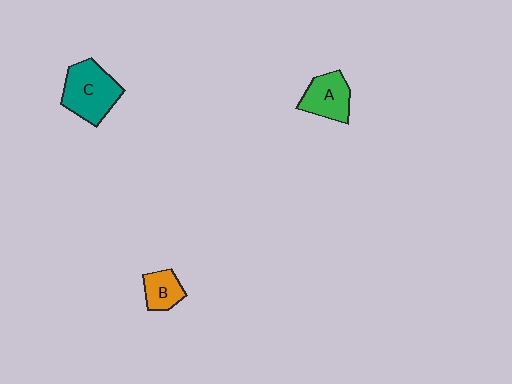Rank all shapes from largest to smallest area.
From largest to smallest: C (teal), A (green), B (orange).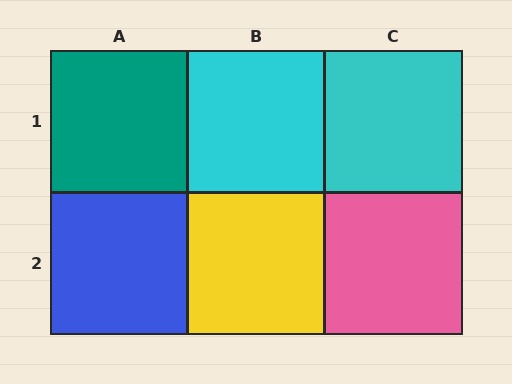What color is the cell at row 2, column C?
Pink.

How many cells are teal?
1 cell is teal.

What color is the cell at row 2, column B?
Yellow.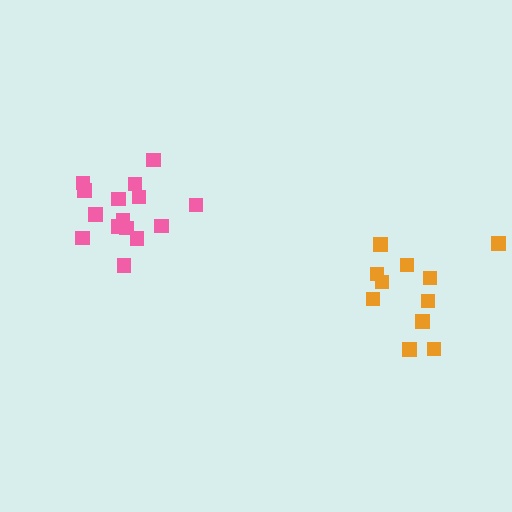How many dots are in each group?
Group 1: 15 dots, Group 2: 11 dots (26 total).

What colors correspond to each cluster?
The clusters are colored: pink, orange.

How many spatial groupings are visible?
There are 2 spatial groupings.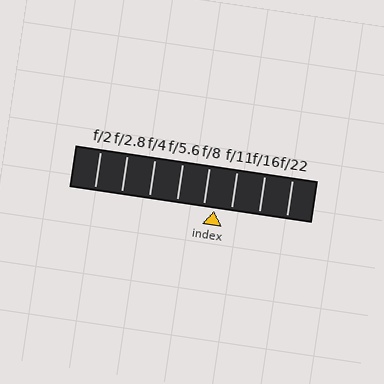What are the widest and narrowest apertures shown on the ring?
The widest aperture shown is f/2 and the narrowest is f/22.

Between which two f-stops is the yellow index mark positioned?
The index mark is between f/8 and f/11.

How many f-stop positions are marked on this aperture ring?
There are 8 f-stop positions marked.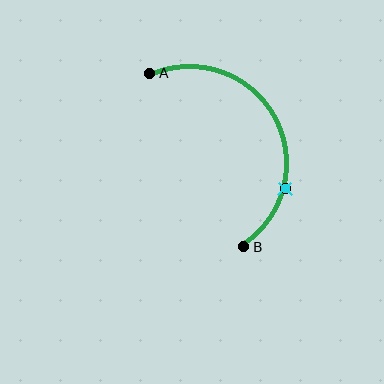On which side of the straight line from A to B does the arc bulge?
The arc bulges to the right of the straight line connecting A and B.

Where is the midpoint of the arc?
The arc midpoint is the point on the curve farthest from the straight line joining A and B. It sits to the right of that line.